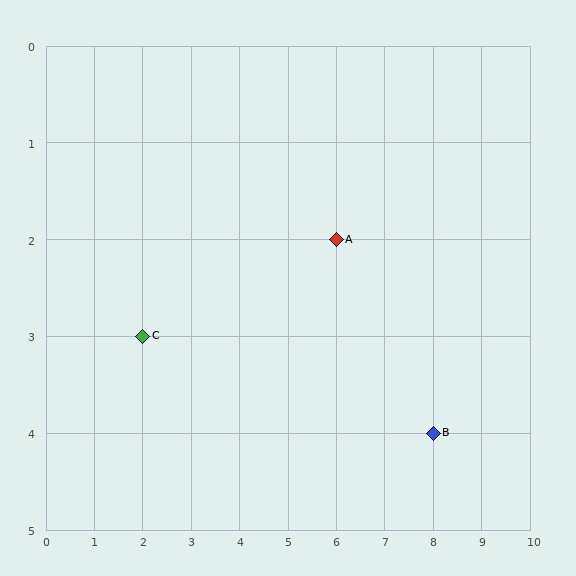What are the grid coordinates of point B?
Point B is at grid coordinates (8, 4).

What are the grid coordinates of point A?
Point A is at grid coordinates (6, 2).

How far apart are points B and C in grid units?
Points B and C are 6 columns and 1 row apart (about 6.1 grid units diagonally).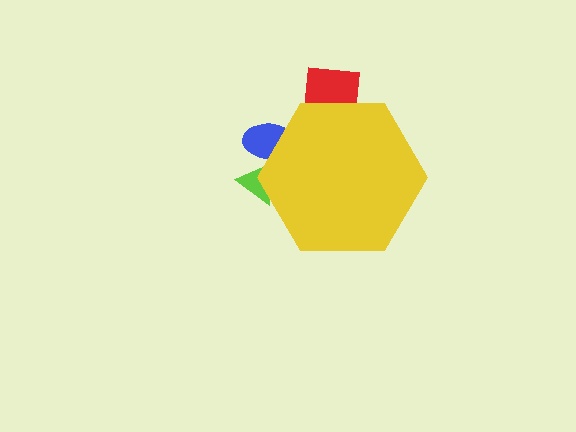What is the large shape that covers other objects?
A yellow hexagon.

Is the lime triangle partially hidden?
Yes, the lime triangle is partially hidden behind the yellow hexagon.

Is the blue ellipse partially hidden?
Yes, the blue ellipse is partially hidden behind the yellow hexagon.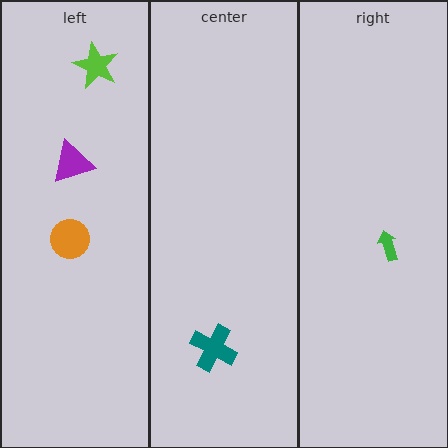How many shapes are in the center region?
1.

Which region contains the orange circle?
The left region.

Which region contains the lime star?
The left region.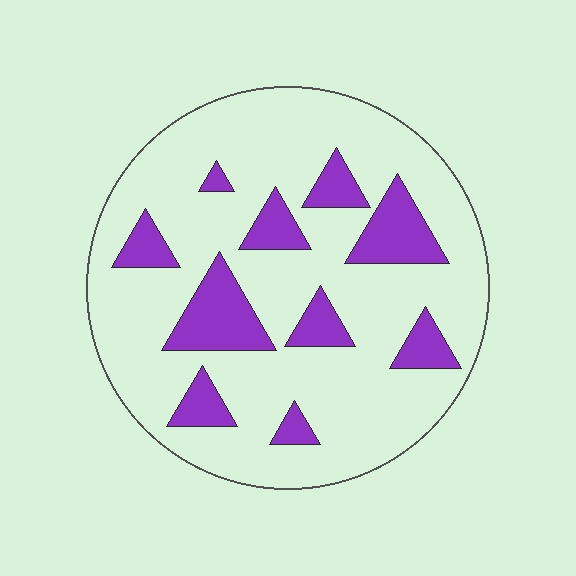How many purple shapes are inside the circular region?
10.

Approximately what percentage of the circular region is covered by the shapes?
Approximately 20%.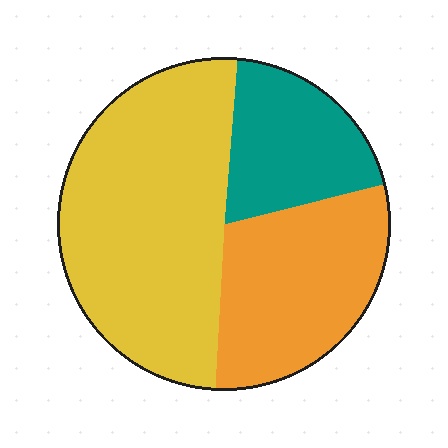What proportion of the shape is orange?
Orange takes up about one third (1/3) of the shape.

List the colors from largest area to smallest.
From largest to smallest: yellow, orange, teal.